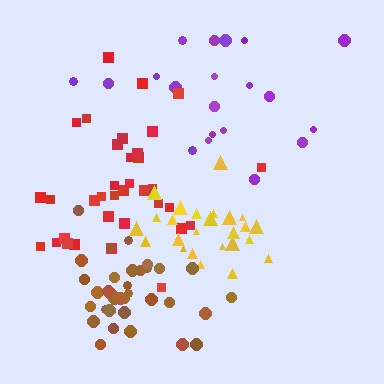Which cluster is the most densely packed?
Brown.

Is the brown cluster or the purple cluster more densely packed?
Brown.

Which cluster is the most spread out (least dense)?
Purple.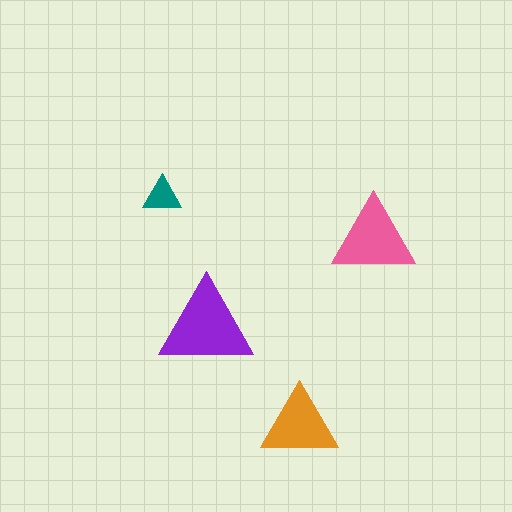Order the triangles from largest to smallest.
the purple one, the pink one, the orange one, the teal one.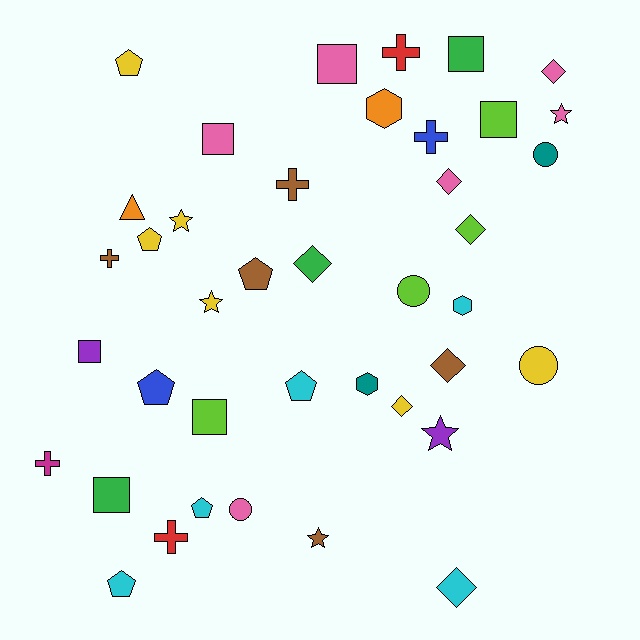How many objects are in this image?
There are 40 objects.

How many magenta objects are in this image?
There is 1 magenta object.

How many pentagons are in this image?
There are 7 pentagons.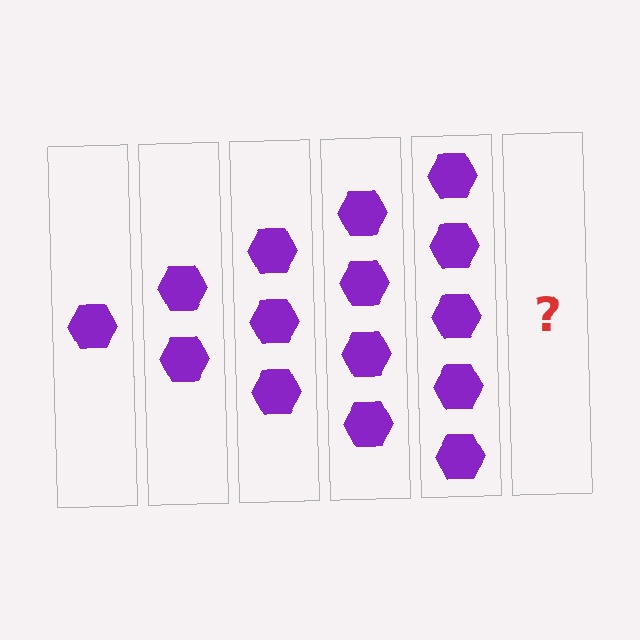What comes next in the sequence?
The next element should be 6 hexagons.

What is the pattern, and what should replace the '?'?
The pattern is that each step adds one more hexagon. The '?' should be 6 hexagons.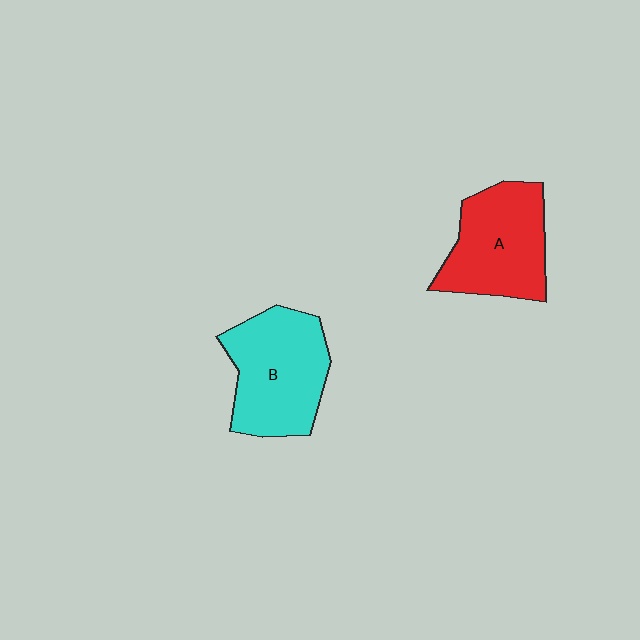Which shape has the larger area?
Shape B (cyan).